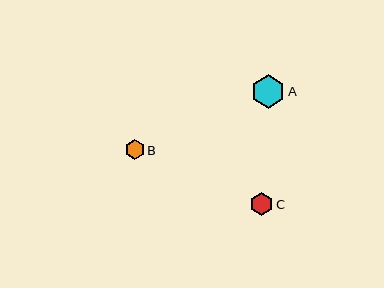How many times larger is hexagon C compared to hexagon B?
Hexagon C is approximately 1.2 times the size of hexagon B.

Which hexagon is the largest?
Hexagon A is the largest with a size of approximately 34 pixels.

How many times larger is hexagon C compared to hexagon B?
Hexagon C is approximately 1.2 times the size of hexagon B.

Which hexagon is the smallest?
Hexagon B is the smallest with a size of approximately 19 pixels.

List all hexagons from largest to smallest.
From largest to smallest: A, C, B.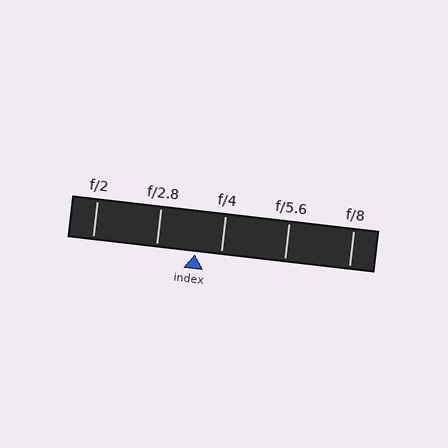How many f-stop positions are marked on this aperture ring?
There are 5 f-stop positions marked.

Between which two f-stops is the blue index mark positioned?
The index mark is between f/2.8 and f/4.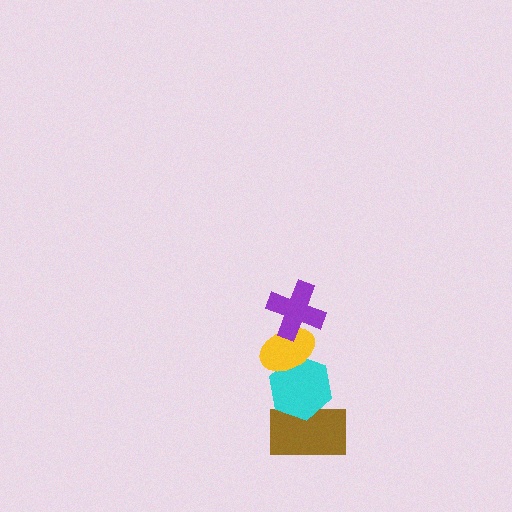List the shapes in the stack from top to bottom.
From top to bottom: the purple cross, the yellow ellipse, the cyan hexagon, the brown rectangle.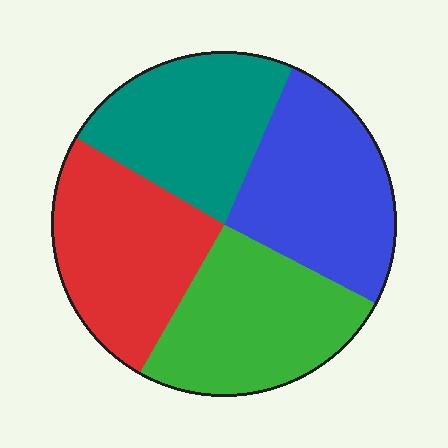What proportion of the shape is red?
Red covers 25% of the shape.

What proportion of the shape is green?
Green covers 25% of the shape.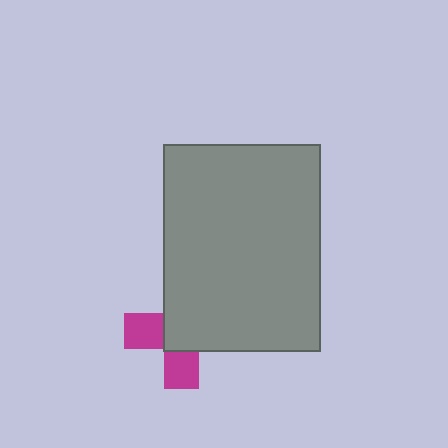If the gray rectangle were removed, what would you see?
You would see the complete magenta cross.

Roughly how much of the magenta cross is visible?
A small part of it is visible (roughly 40%).